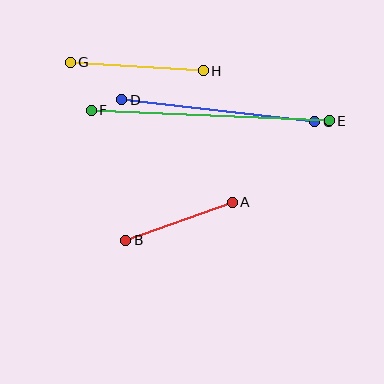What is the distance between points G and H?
The distance is approximately 133 pixels.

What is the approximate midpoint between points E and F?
The midpoint is at approximately (210, 116) pixels.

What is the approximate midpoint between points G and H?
The midpoint is at approximately (137, 66) pixels.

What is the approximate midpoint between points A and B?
The midpoint is at approximately (179, 221) pixels.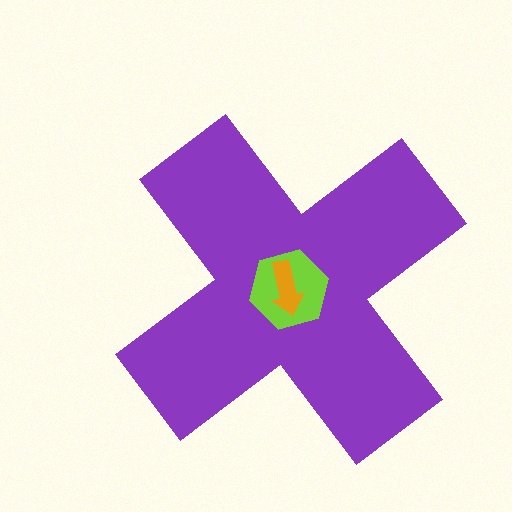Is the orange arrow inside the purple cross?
Yes.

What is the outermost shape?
The purple cross.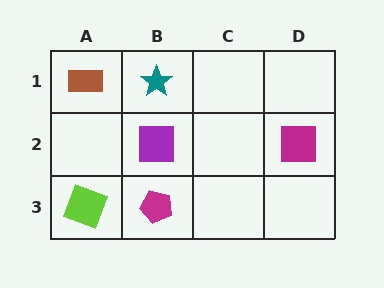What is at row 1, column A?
A brown rectangle.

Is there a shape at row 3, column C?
No, that cell is empty.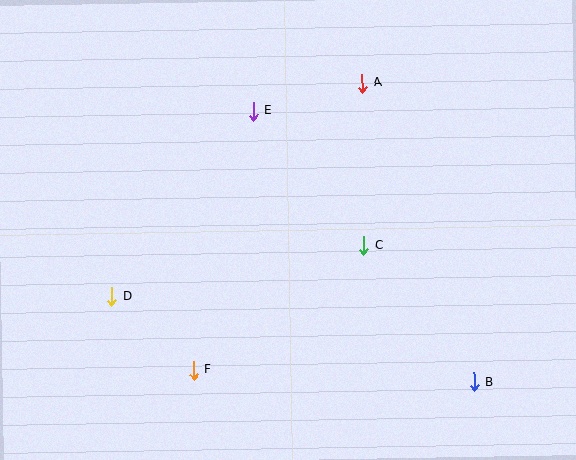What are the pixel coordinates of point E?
Point E is at (253, 111).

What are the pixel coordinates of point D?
Point D is at (112, 296).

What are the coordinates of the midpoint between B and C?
The midpoint between B and C is at (419, 314).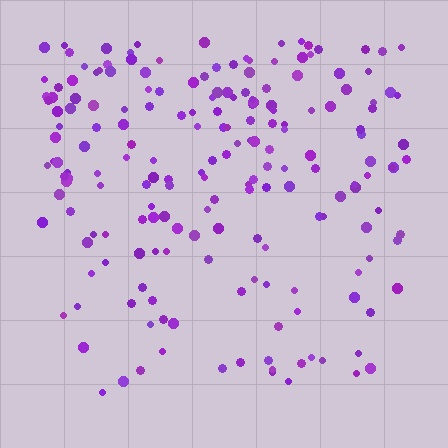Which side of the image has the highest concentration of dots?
The top.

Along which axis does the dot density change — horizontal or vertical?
Vertical.